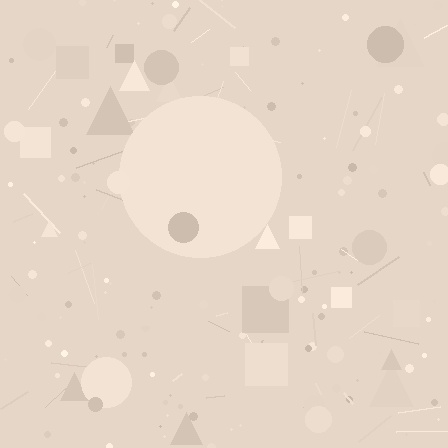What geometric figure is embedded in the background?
A circle is embedded in the background.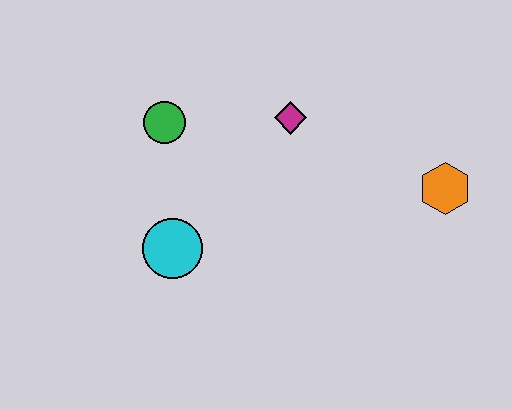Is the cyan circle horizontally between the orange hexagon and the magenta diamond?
No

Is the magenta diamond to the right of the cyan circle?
Yes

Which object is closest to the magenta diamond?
The green circle is closest to the magenta diamond.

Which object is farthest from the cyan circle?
The orange hexagon is farthest from the cyan circle.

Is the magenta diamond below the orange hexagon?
No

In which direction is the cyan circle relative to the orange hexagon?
The cyan circle is to the left of the orange hexagon.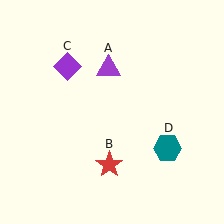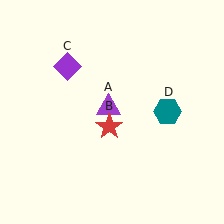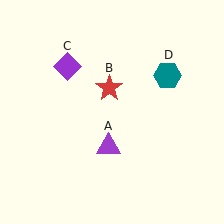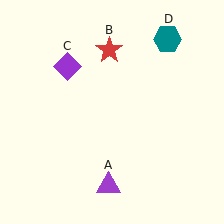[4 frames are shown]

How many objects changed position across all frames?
3 objects changed position: purple triangle (object A), red star (object B), teal hexagon (object D).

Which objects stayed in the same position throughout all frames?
Purple diamond (object C) remained stationary.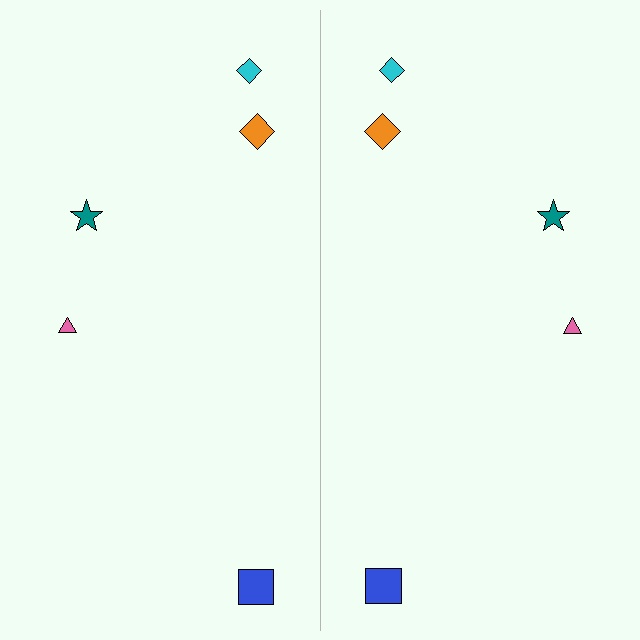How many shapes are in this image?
There are 10 shapes in this image.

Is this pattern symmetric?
Yes, this pattern has bilateral (reflection) symmetry.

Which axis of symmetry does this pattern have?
The pattern has a vertical axis of symmetry running through the center of the image.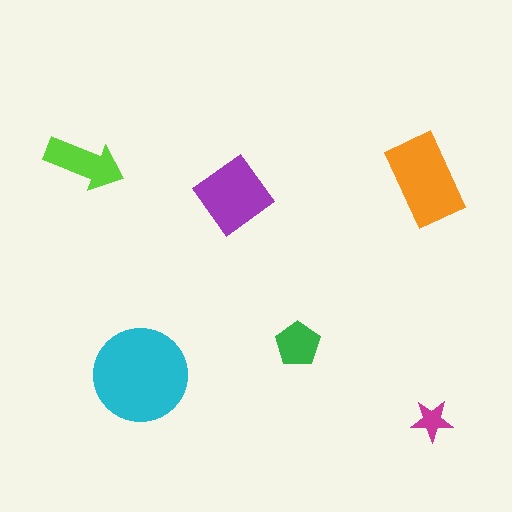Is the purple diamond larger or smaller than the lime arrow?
Larger.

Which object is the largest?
The cyan circle.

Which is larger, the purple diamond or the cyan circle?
The cyan circle.